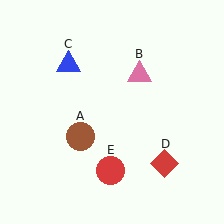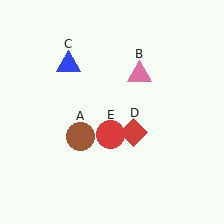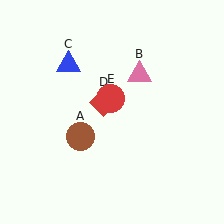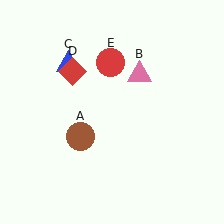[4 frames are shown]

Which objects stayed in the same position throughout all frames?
Brown circle (object A) and pink triangle (object B) and blue triangle (object C) remained stationary.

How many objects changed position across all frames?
2 objects changed position: red diamond (object D), red circle (object E).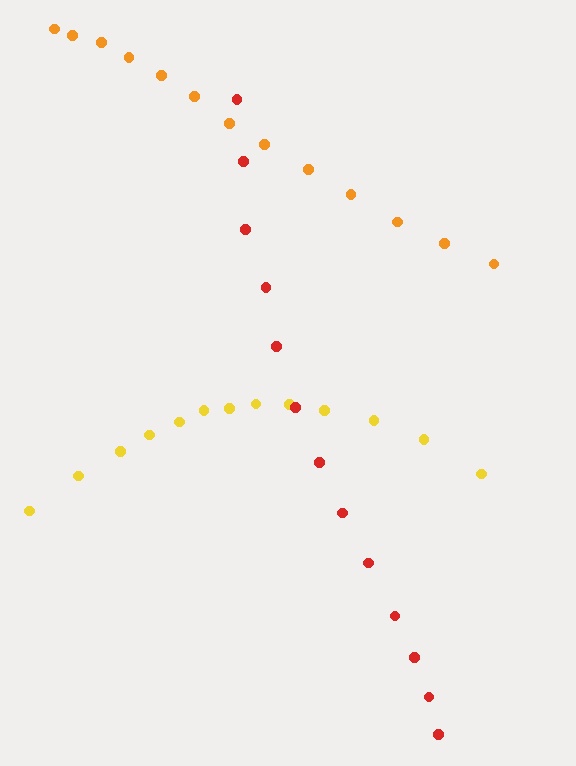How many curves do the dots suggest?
There are 3 distinct paths.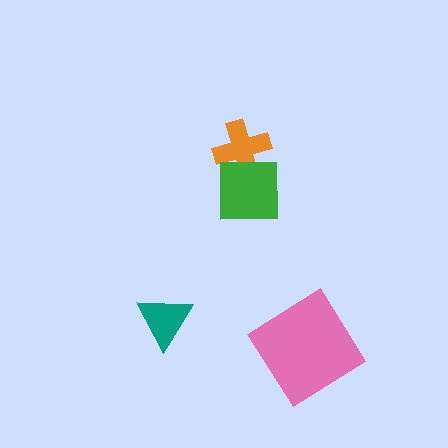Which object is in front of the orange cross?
The green square is in front of the orange cross.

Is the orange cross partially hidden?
Yes, it is partially covered by another shape.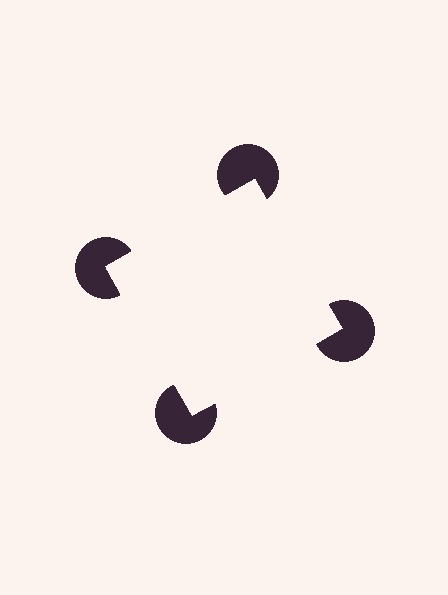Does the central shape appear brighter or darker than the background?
It typically appears slightly brighter than the background, even though no actual brightness change is drawn.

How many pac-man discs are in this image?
There are 4 — one at each vertex of the illusory square.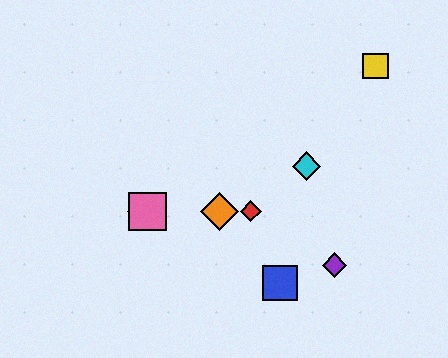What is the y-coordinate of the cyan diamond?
The cyan diamond is at y≈166.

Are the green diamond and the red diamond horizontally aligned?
Yes, both are at y≈211.